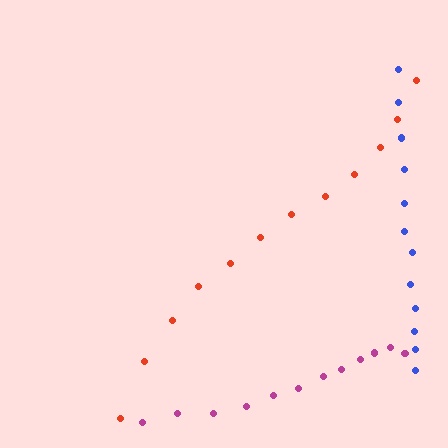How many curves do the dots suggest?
There are 3 distinct paths.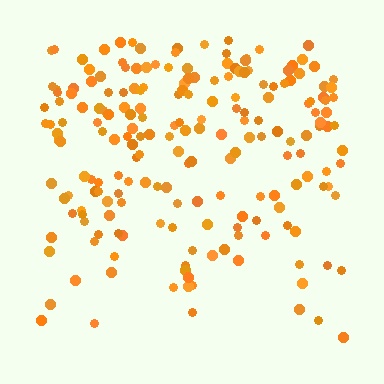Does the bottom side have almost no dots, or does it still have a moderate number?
Still a moderate number, just noticeably fewer than the top.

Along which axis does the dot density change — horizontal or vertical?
Vertical.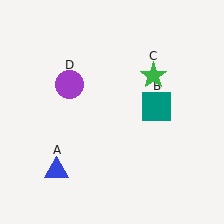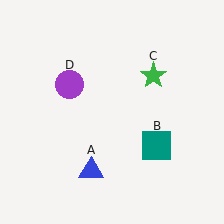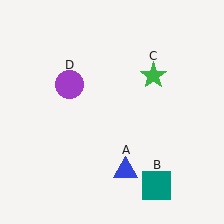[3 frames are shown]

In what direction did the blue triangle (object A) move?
The blue triangle (object A) moved right.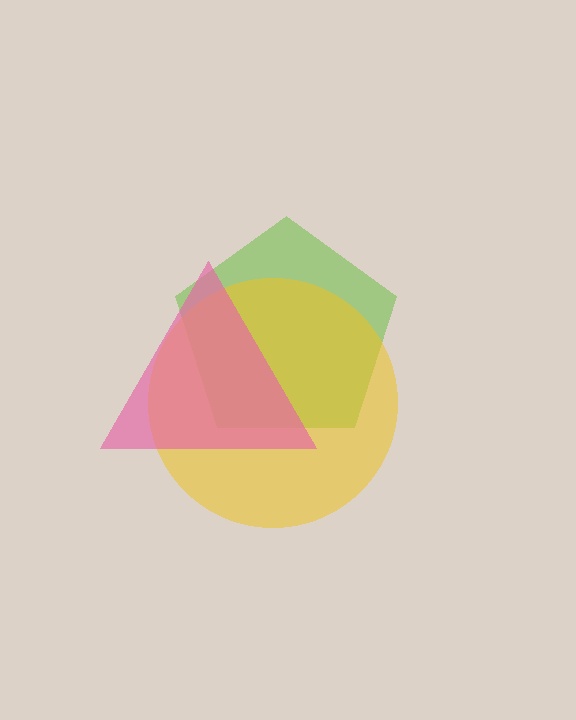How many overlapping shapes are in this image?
There are 3 overlapping shapes in the image.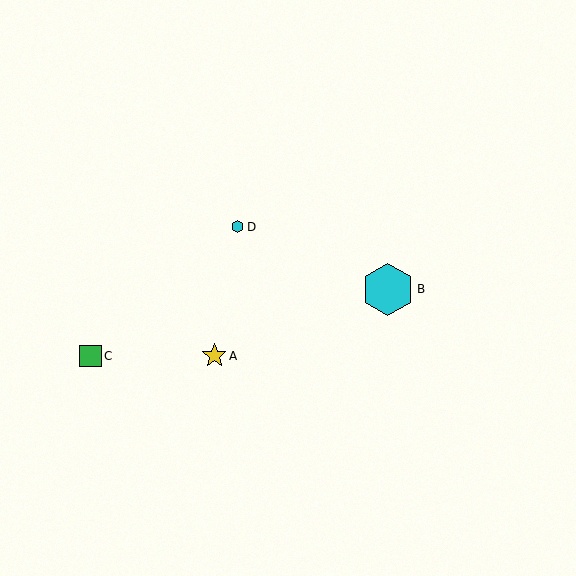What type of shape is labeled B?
Shape B is a cyan hexagon.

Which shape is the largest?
The cyan hexagon (labeled B) is the largest.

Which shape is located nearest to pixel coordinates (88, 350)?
The green square (labeled C) at (91, 356) is nearest to that location.